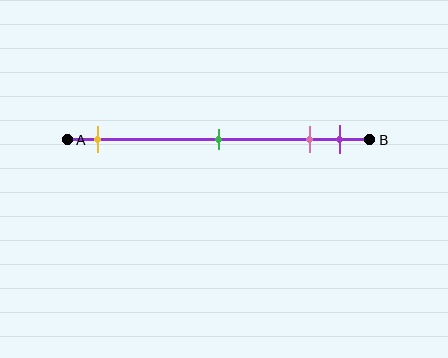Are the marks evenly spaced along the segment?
No, the marks are not evenly spaced.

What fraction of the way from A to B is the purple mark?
The purple mark is approximately 90% (0.9) of the way from A to B.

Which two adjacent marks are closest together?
The pink and purple marks are the closest adjacent pair.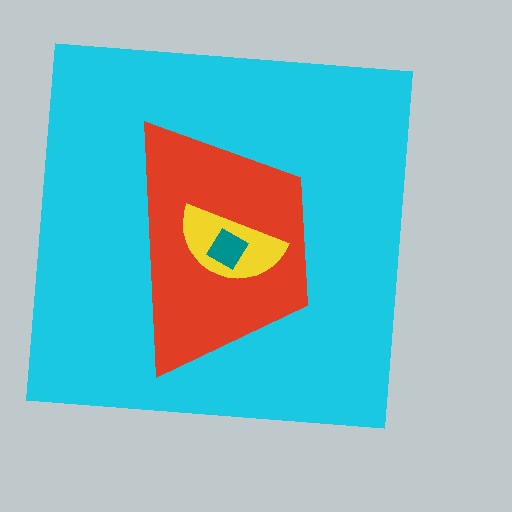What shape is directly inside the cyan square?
The red trapezoid.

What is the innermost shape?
The teal diamond.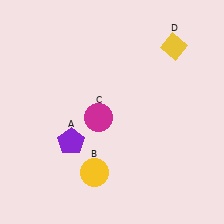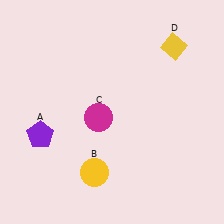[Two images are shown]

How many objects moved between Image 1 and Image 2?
1 object moved between the two images.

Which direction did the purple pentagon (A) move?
The purple pentagon (A) moved left.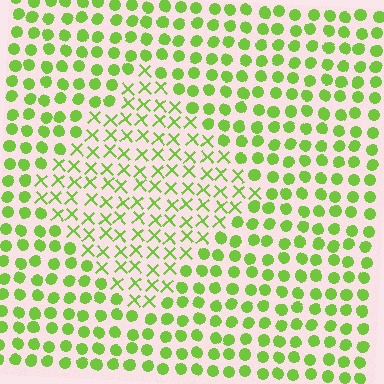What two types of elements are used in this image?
The image uses X marks inside the diamond region and circles outside it.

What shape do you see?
I see a diamond.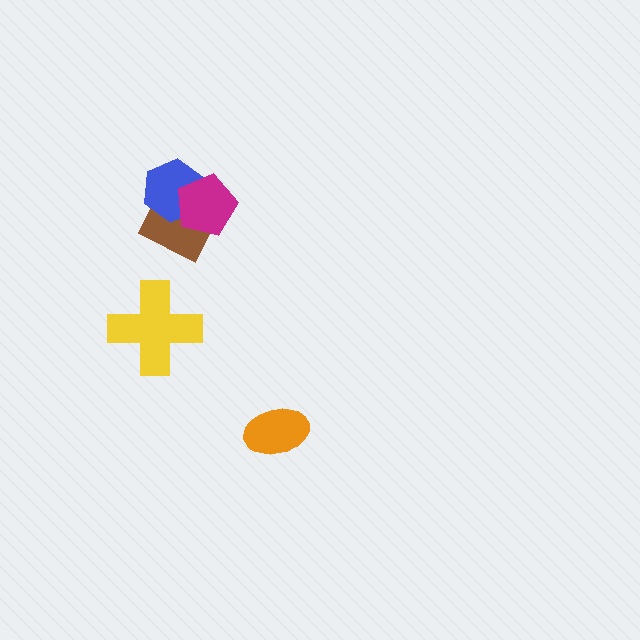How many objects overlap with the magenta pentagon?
2 objects overlap with the magenta pentagon.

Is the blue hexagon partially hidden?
Yes, it is partially covered by another shape.